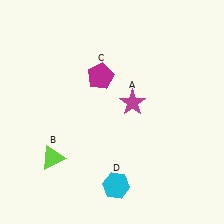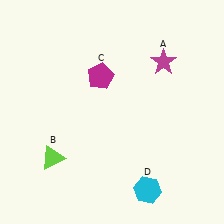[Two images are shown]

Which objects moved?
The objects that moved are: the magenta star (A), the cyan hexagon (D).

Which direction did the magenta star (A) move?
The magenta star (A) moved up.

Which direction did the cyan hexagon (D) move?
The cyan hexagon (D) moved right.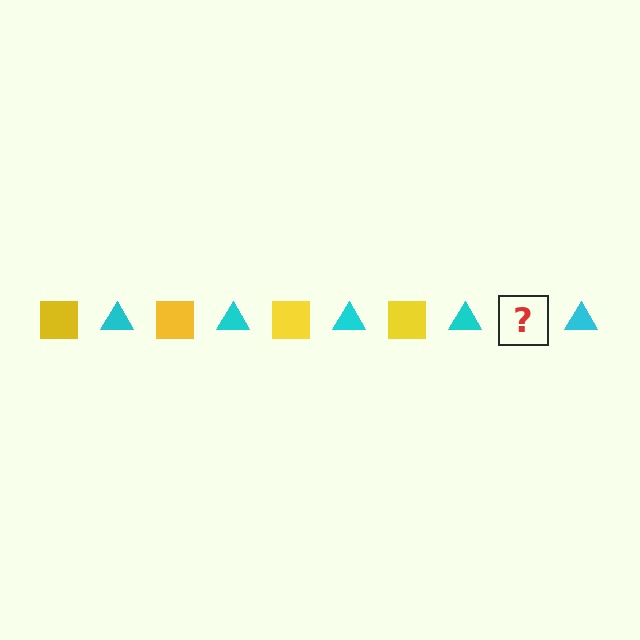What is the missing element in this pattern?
The missing element is a yellow square.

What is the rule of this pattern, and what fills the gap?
The rule is that the pattern alternates between yellow square and cyan triangle. The gap should be filled with a yellow square.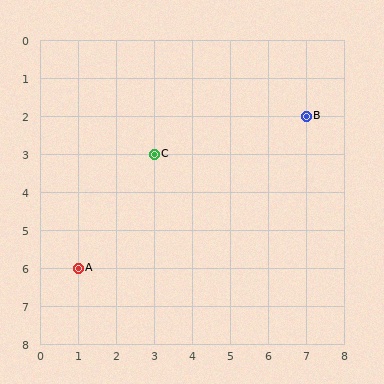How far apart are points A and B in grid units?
Points A and B are 6 columns and 4 rows apart (about 7.2 grid units diagonally).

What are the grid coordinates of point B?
Point B is at grid coordinates (7, 2).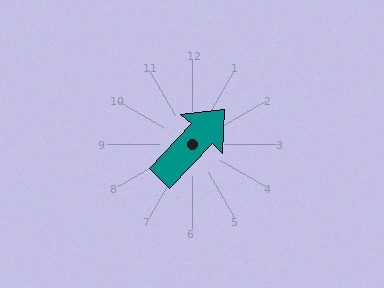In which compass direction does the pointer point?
Northeast.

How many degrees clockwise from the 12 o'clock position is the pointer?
Approximately 43 degrees.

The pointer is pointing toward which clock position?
Roughly 1 o'clock.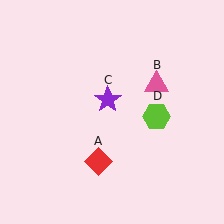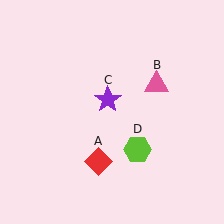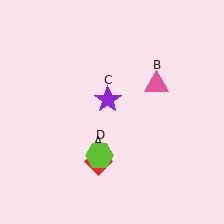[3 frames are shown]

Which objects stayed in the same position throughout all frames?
Red diamond (object A) and pink triangle (object B) and purple star (object C) remained stationary.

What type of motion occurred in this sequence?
The lime hexagon (object D) rotated clockwise around the center of the scene.